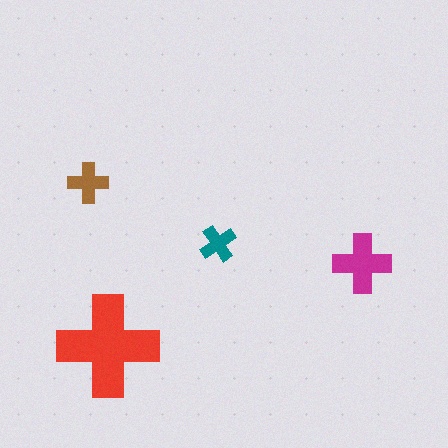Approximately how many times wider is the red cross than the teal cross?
About 3 times wider.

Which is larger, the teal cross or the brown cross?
The brown one.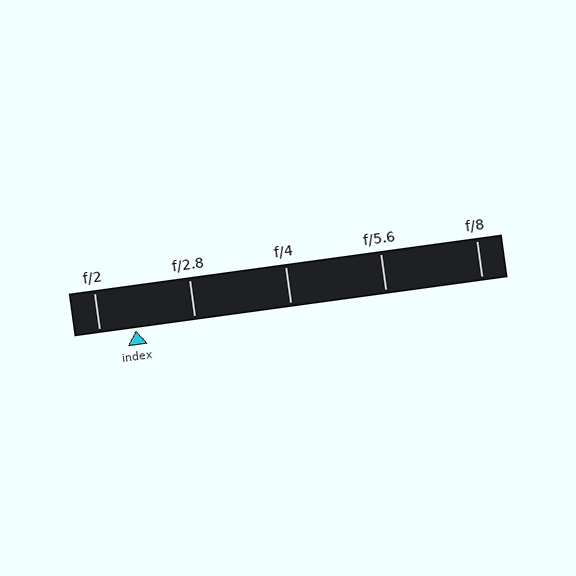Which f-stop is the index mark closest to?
The index mark is closest to f/2.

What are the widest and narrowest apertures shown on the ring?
The widest aperture shown is f/2 and the narrowest is f/8.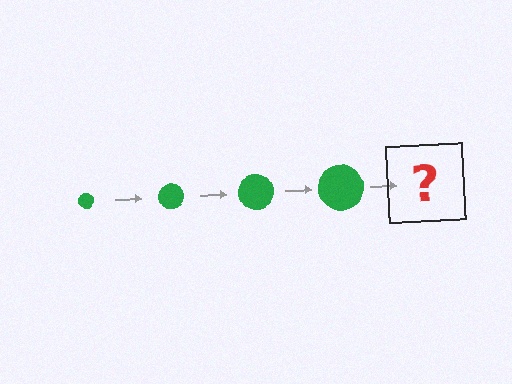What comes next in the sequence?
The next element should be a green circle, larger than the previous one.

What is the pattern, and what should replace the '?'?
The pattern is that the circle gets progressively larger each step. The '?' should be a green circle, larger than the previous one.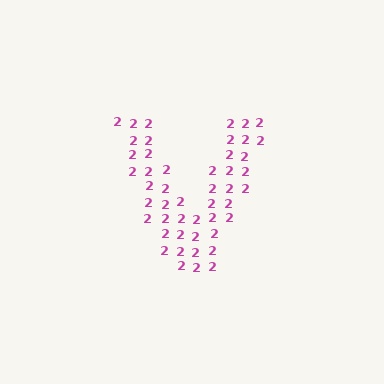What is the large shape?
The large shape is the letter V.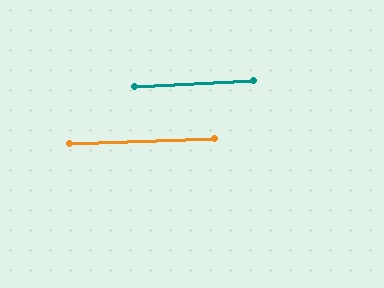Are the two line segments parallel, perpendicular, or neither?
Parallel — their directions differ by only 0.6°.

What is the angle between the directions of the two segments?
Approximately 1 degree.